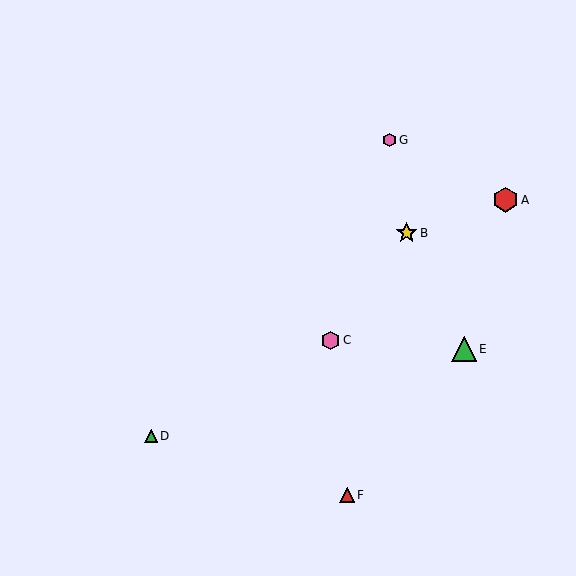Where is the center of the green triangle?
The center of the green triangle is at (151, 436).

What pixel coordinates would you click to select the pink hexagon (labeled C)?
Click at (330, 340) to select the pink hexagon C.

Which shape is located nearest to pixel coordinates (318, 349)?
The pink hexagon (labeled C) at (330, 340) is nearest to that location.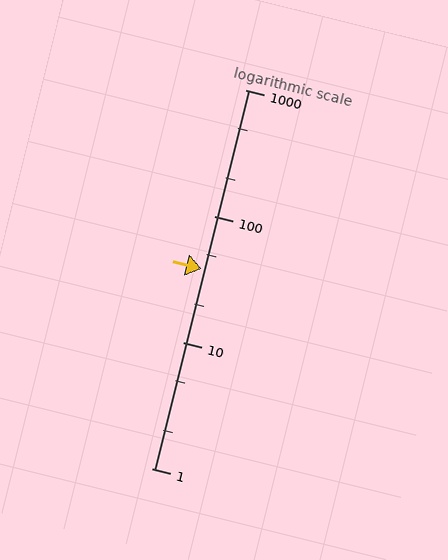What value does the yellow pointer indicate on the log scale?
The pointer indicates approximately 38.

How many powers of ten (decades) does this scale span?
The scale spans 3 decades, from 1 to 1000.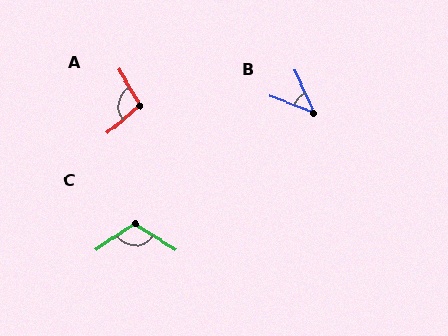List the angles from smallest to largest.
B (45°), A (100°), C (114°).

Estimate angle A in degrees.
Approximately 100 degrees.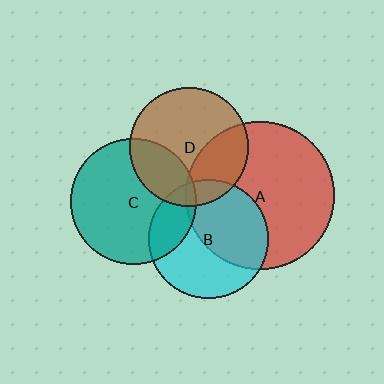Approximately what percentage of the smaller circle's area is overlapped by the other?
Approximately 10%.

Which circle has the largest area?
Circle A (red).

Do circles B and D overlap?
Yes.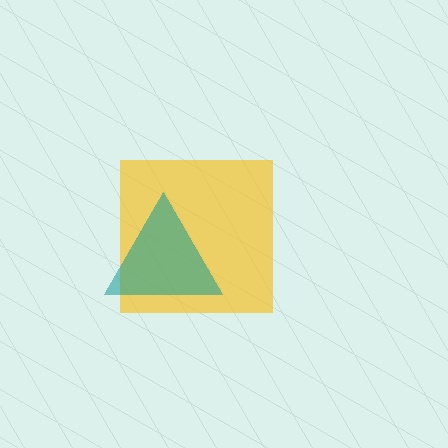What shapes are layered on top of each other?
The layered shapes are: a yellow square, a teal triangle.